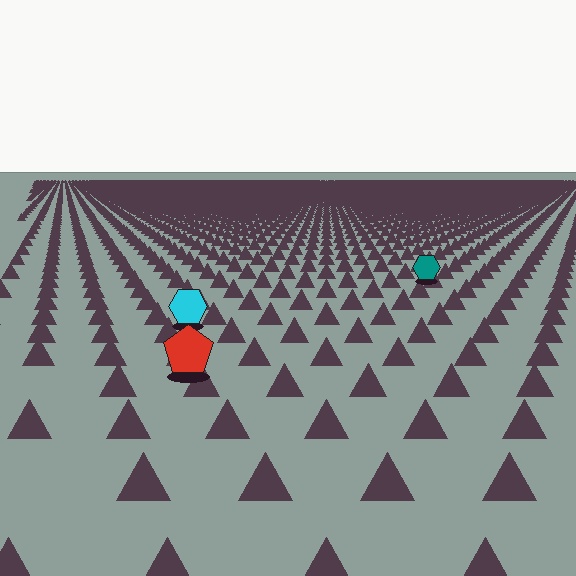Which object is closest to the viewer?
The red pentagon is closest. The texture marks near it are larger and more spread out.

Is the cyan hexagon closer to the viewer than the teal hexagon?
Yes. The cyan hexagon is closer — you can tell from the texture gradient: the ground texture is coarser near it.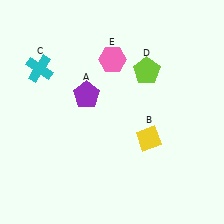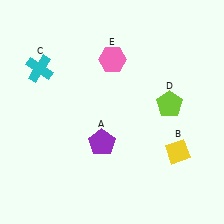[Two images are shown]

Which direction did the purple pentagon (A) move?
The purple pentagon (A) moved down.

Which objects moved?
The objects that moved are: the purple pentagon (A), the yellow diamond (B), the lime pentagon (D).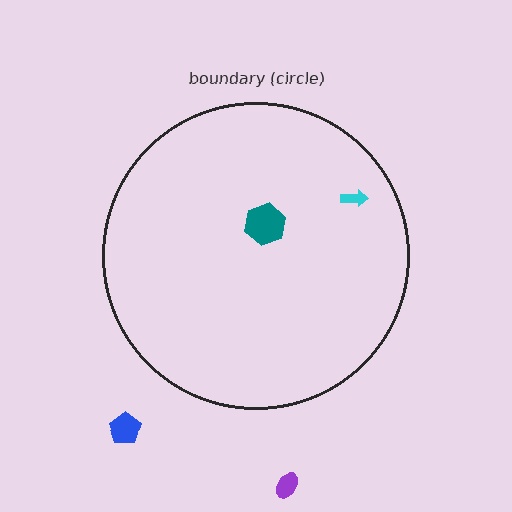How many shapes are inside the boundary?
2 inside, 2 outside.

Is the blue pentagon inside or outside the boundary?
Outside.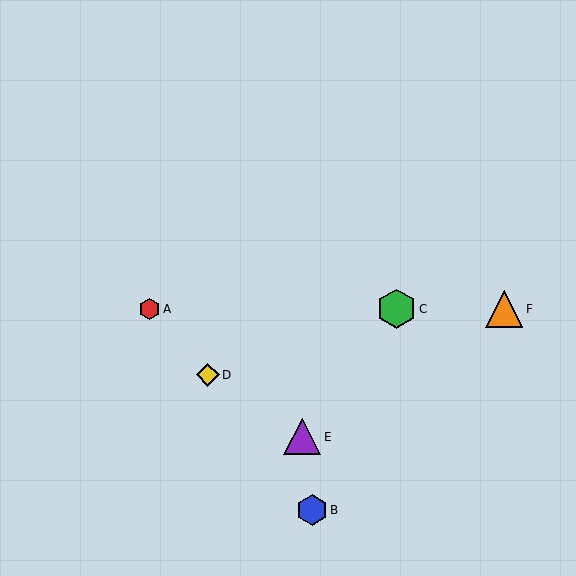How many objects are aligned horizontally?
3 objects (A, C, F) are aligned horizontally.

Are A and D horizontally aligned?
No, A is at y≈309 and D is at y≈375.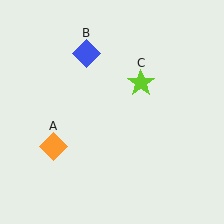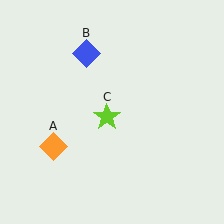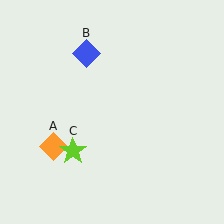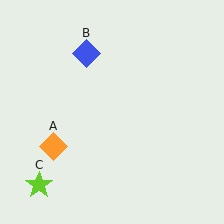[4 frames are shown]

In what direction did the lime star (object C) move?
The lime star (object C) moved down and to the left.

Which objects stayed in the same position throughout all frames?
Orange diamond (object A) and blue diamond (object B) remained stationary.